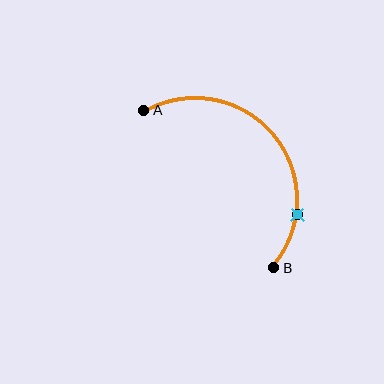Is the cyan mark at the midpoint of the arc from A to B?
No. The cyan mark lies on the arc but is closer to endpoint B. The arc midpoint would be at the point on the curve equidistant along the arc from both A and B.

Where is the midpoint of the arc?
The arc midpoint is the point on the curve farthest from the straight line joining A and B. It sits above and to the right of that line.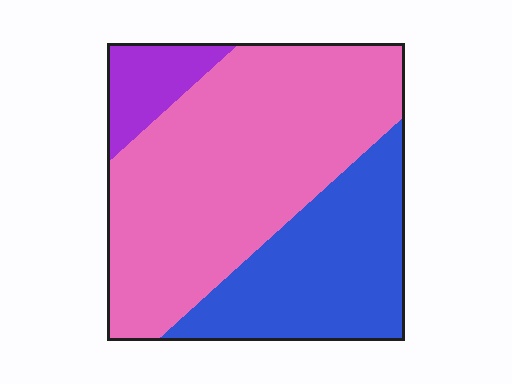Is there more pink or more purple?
Pink.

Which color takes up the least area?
Purple, at roughly 10%.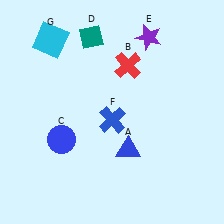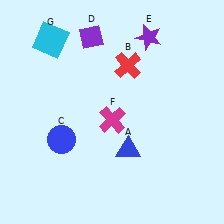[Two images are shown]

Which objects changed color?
D changed from teal to purple. F changed from blue to magenta.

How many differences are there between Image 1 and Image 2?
There are 2 differences between the two images.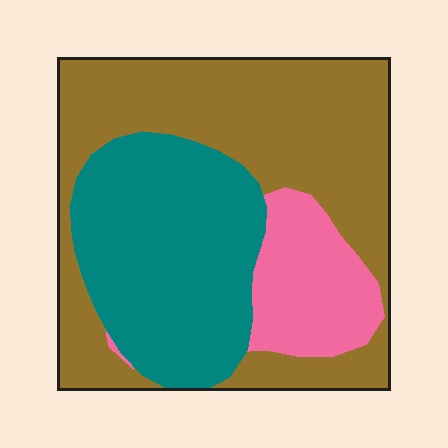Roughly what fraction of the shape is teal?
Teal covers around 35% of the shape.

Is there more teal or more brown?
Brown.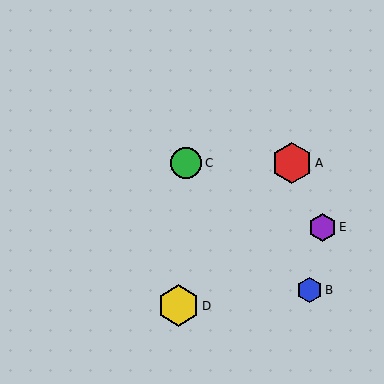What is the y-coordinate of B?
Object B is at y≈290.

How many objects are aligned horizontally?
2 objects (A, C) are aligned horizontally.